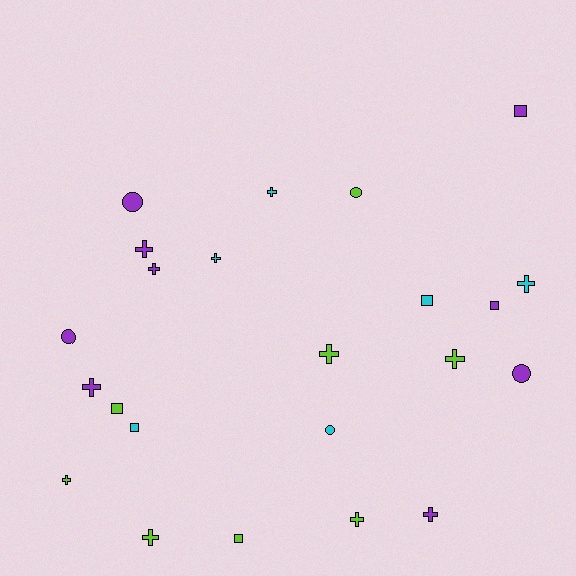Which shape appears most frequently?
Cross, with 12 objects.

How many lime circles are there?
There is 1 lime circle.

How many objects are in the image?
There are 23 objects.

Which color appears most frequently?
Purple, with 9 objects.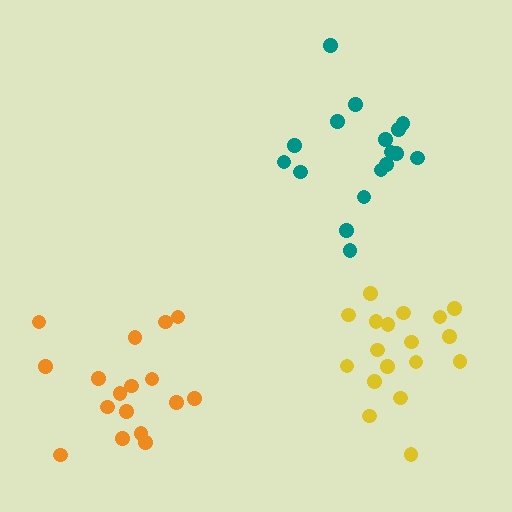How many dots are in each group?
Group 1: 17 dots, Group 2: 18 dots, Group 3: 17 dots (52 total).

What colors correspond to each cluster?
The clusters are colored: teal, yellow, orange.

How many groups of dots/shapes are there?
There are 3 groups.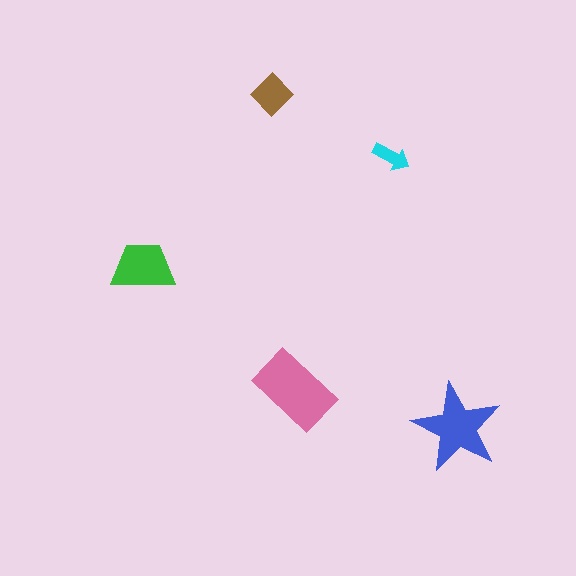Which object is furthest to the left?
The green trapezoid is leftmost.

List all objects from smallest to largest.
The cyan arrow, the brown diamond, the green trapezoid, the blue star, the pink rectangle.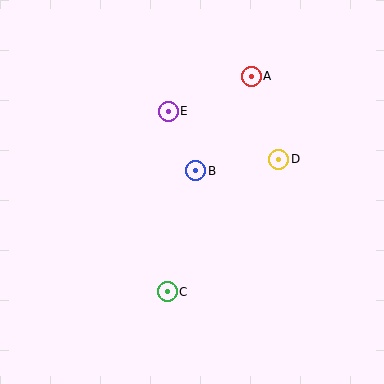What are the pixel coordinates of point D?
Point D is at (279, 159).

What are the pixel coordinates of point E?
Point E is at (168, 111).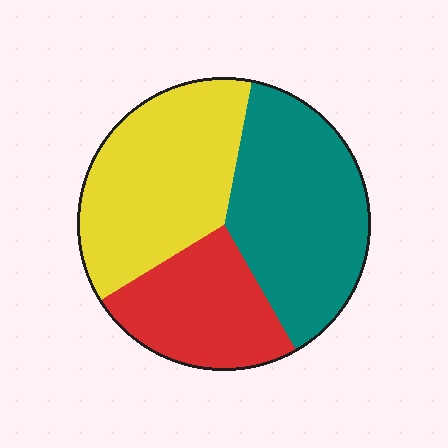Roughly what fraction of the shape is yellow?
Yellow covers about 35% of the shape.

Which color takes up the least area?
Red, at roughly 25%.